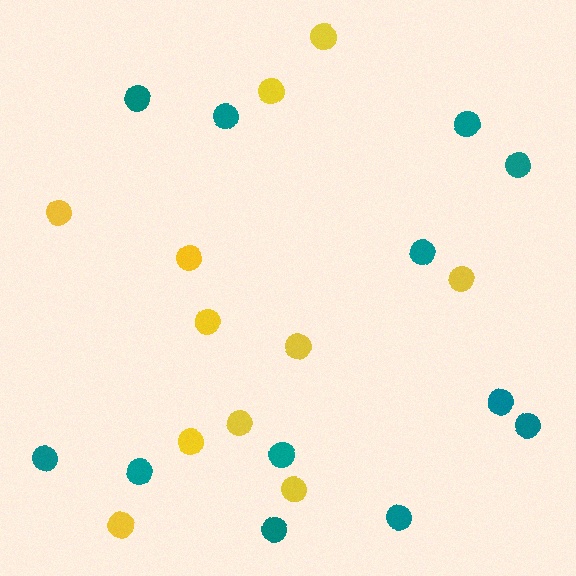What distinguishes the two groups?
There are 2 groups: one group of teal circles (12) and one group of yellow circles (11).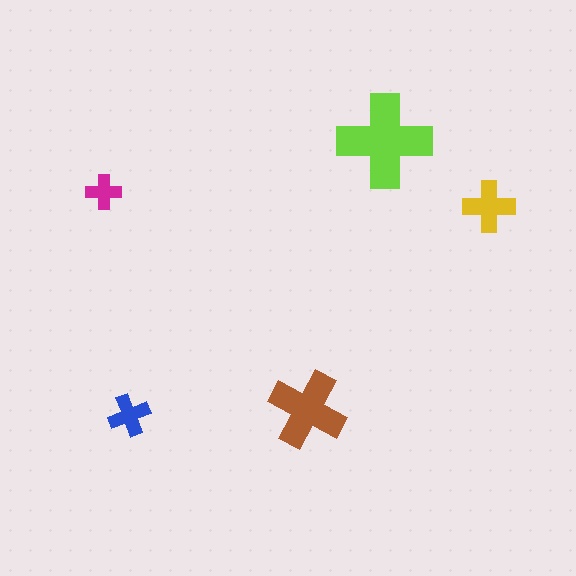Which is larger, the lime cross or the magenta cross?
The lime one.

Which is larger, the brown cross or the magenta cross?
The brown one.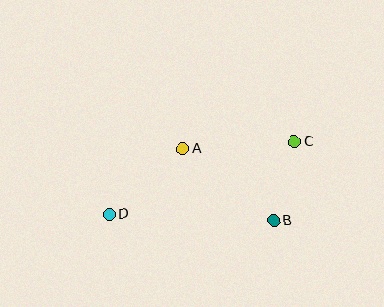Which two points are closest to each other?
Points B and C are closest to each other.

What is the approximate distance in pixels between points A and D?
The distance between A and D is approximately 99 pixels.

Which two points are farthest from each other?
Points C and D are farthest from each other.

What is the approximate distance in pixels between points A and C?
The distance between A and C is approximately 112 pixels.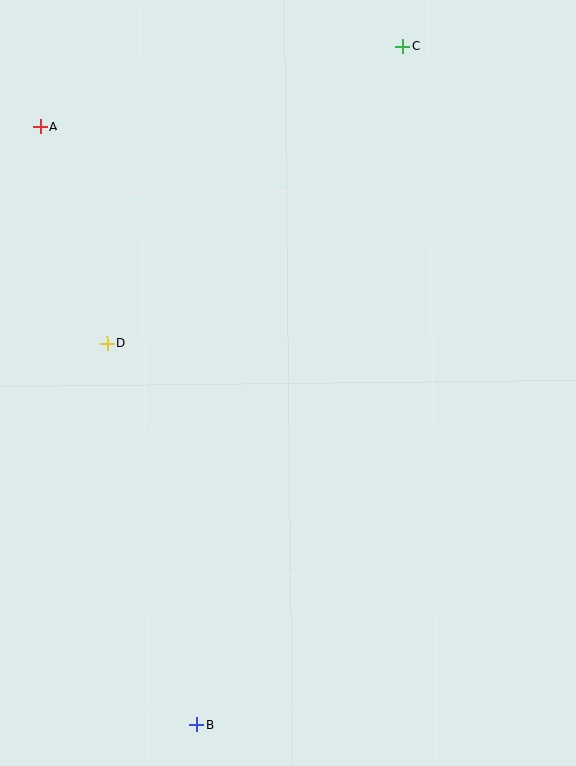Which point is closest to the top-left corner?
Point A is closest to the top-left corner.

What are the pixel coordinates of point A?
Point A is at (40, 126).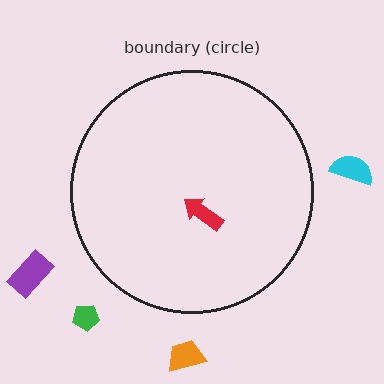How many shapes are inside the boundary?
1 inside, 4 outside.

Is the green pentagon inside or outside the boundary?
Outside.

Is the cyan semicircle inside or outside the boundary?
Outside.